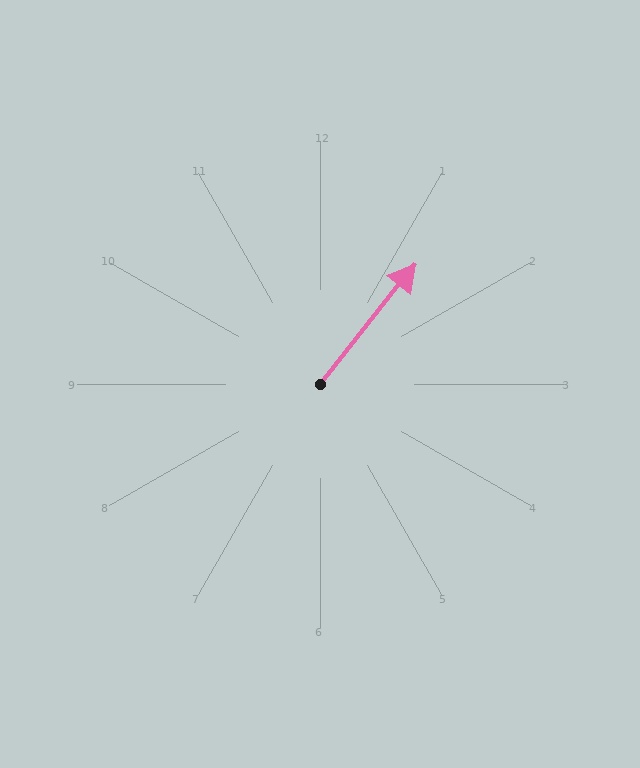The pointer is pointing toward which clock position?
Roughly 1 o'clock.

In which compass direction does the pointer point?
Northeast.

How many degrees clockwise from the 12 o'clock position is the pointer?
Approximately 38 degrees.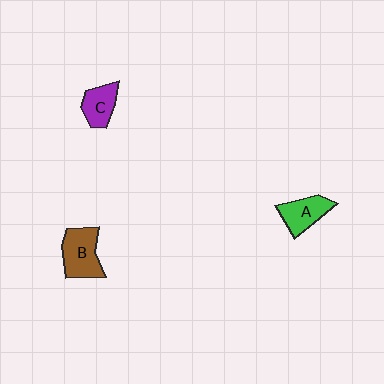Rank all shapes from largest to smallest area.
From largest to smallest: B (brown), A (green), C (purple).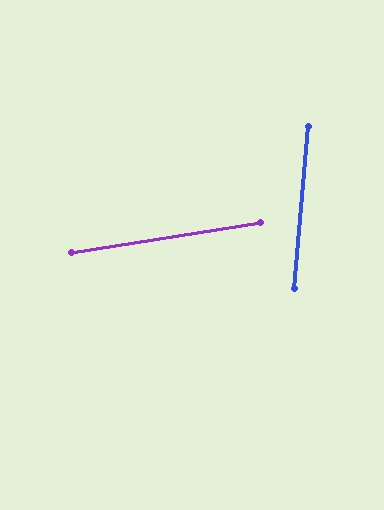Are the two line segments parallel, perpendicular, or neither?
Neither parallel nor perpendicular — they differ by about 76°.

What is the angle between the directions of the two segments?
Approximately 76 degrees.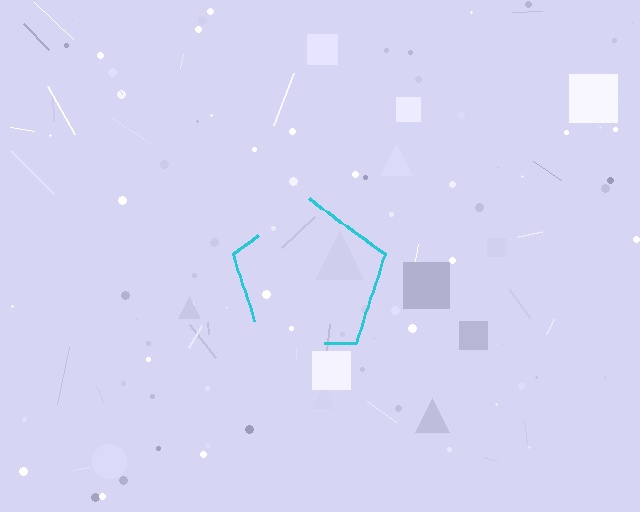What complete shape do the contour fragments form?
The contour fragments form a pentagon.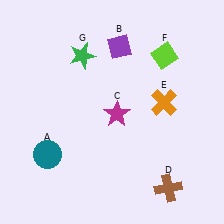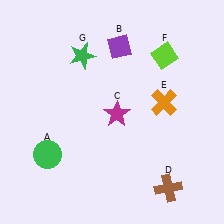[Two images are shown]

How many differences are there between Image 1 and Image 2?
There is 1 difference between the two images.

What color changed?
The circle (A) changed from teal in Image 1 to green in Image 2.